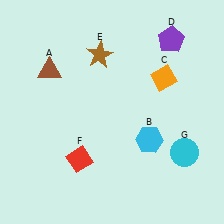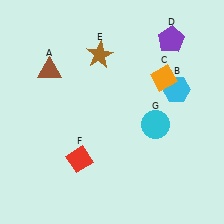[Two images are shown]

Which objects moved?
The objects that moved are: the cyan hexagon (B), the cyan circle (G).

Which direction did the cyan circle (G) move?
The cyan circle (G) moved left.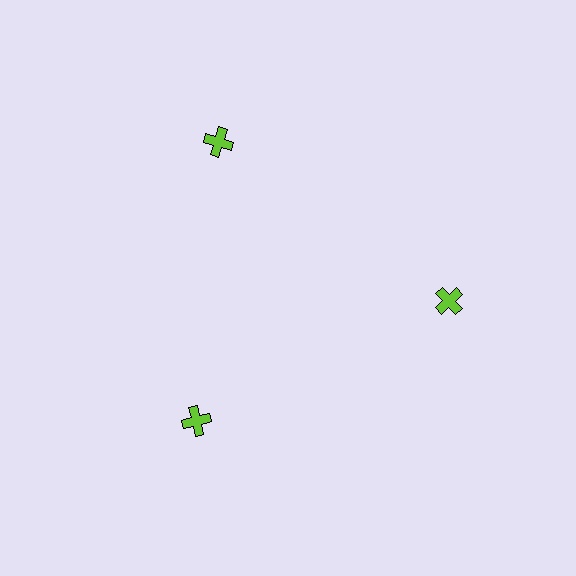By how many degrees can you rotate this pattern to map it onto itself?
The pattern maps onto itself every 120 degrees of rotation.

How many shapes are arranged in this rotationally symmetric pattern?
There are 3 shapes, arranged in 3 groups of 1.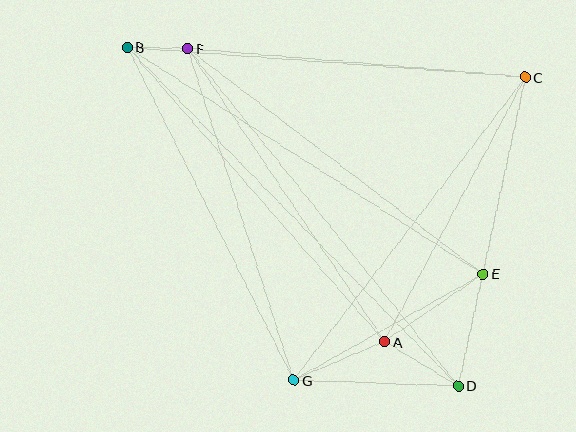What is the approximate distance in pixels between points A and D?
The distance between A and D is approximately 86 pixels.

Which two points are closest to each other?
Points B and F are closest to each other.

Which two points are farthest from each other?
Points B and D are farthest from each other.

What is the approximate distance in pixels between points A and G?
The distance between A and G is approximately 99 pixels.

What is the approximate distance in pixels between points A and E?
The distance between A and E is approximately 120 pixels.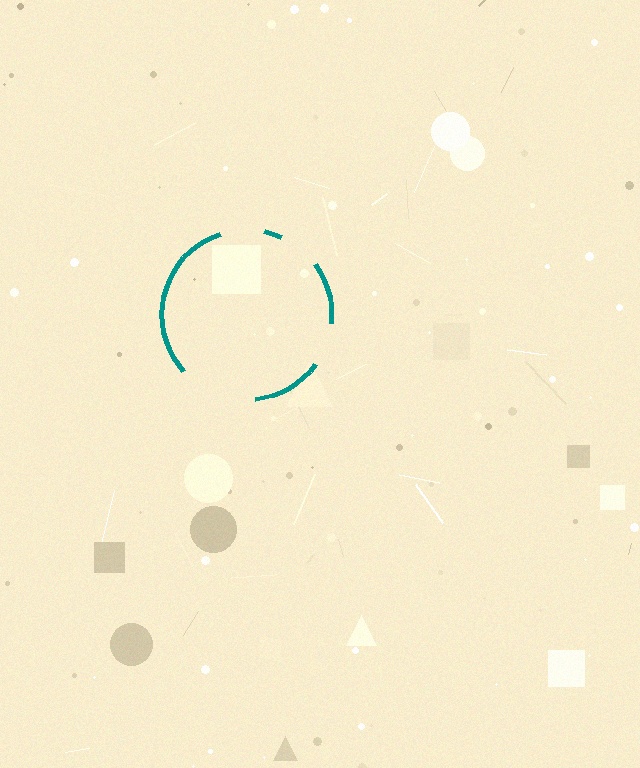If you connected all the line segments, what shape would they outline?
They would outline a circle.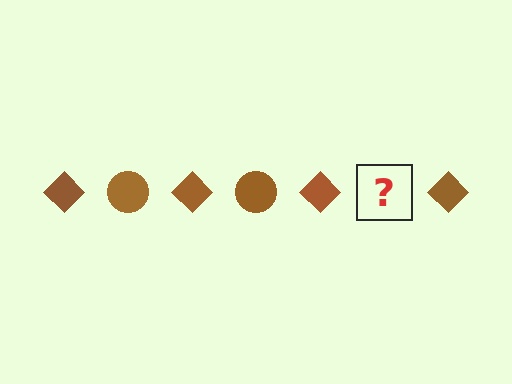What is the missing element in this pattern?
The missing element is a brown circle.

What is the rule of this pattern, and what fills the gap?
The rule is that the pattern cycles through diamond, circle shapes in brown. The gap should be filled with a brown circle.